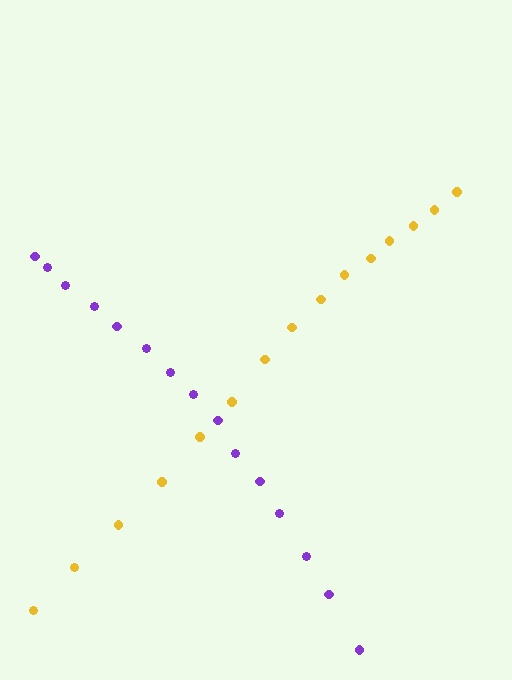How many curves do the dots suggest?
There are 2 distinct paths.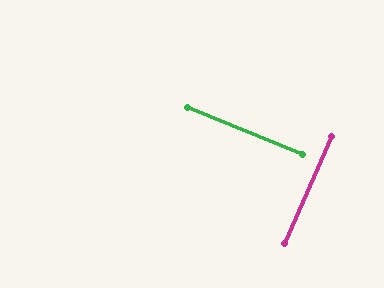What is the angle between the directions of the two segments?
Approximately 89 degrees.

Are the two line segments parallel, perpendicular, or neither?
Perpendicular — they meet at approximately 89°.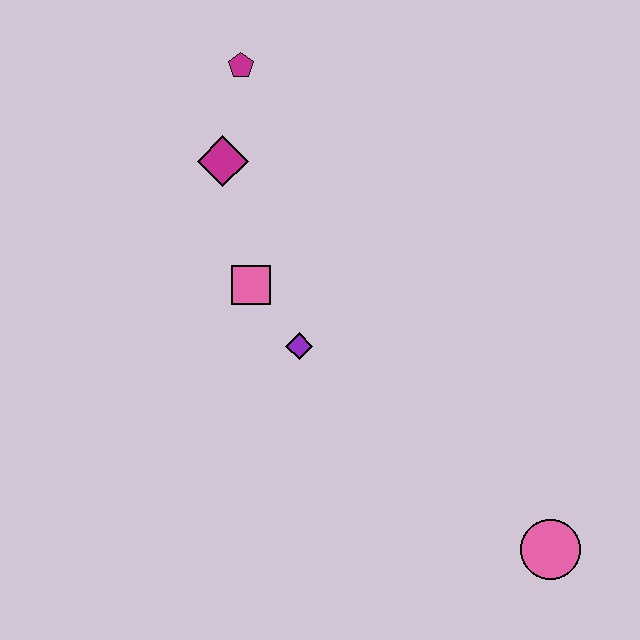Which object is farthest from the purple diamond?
The pink circle is farthest from the purple diamond.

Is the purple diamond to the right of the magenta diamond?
Yes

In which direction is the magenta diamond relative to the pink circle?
The magenta diamond is above the pink circle.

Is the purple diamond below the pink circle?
No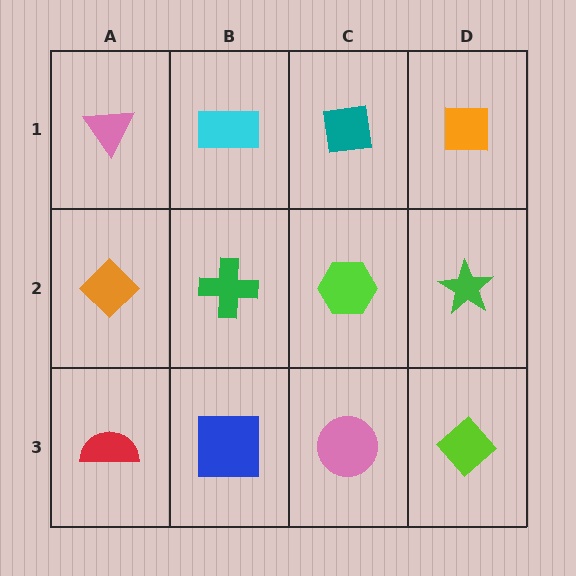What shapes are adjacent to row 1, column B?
A green cross (row 2, column B), a pink triangle (row 1, column A), a teal square (row 1, column C).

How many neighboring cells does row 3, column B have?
3.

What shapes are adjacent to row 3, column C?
A lime hexagon (row 2, column C), a blue square (row 3, column B), a lime diamond (row 3, column D).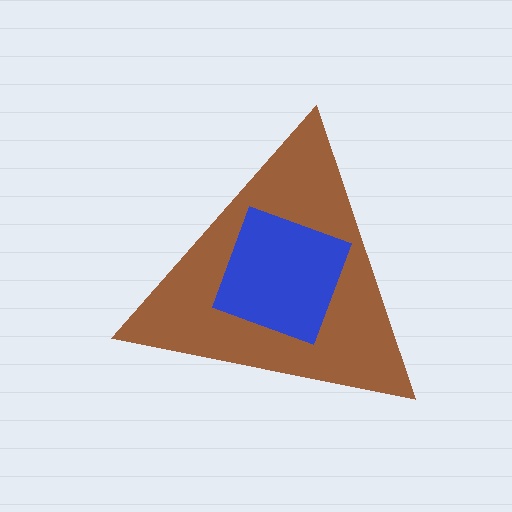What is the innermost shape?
The blue diamond.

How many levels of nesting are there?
2.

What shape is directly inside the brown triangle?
The blue diamond.